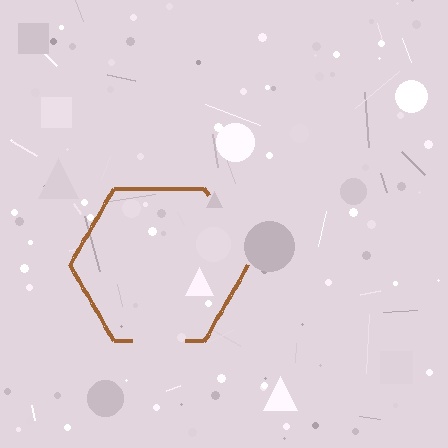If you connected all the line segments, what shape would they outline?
They would outline a hexagon.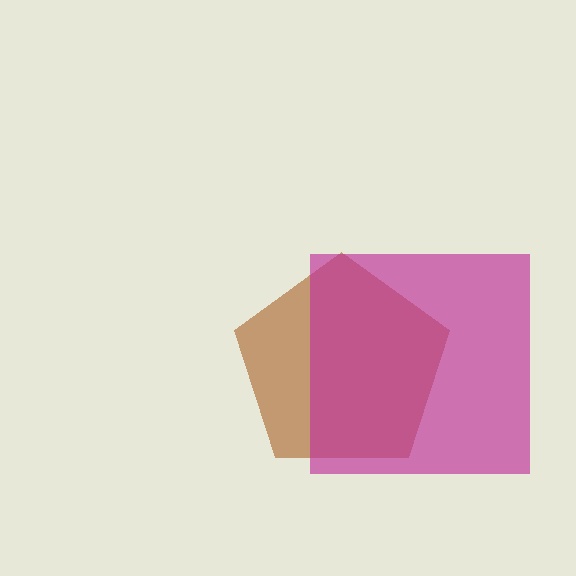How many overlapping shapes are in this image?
There are 2 overlapping shapes in the image.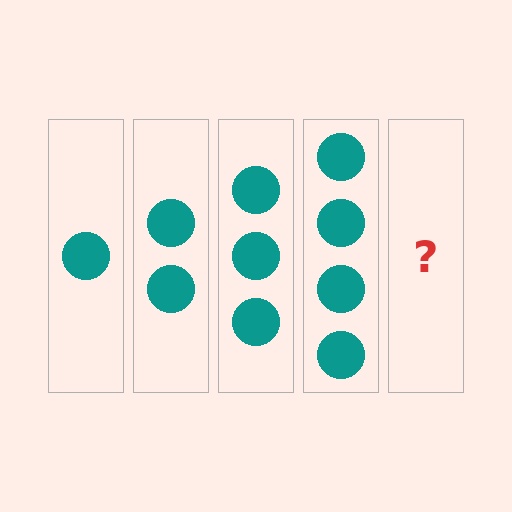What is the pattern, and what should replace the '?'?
The pattern is that each step adds one more circle. The '?' should be 5 circles.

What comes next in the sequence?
The next element should be 5 circles.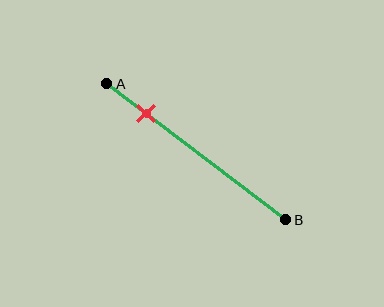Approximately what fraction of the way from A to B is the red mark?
The red mark is approximately 20% of the way from A to B.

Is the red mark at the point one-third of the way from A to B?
No, the mark is at about 20% from A, not at the 33% one-third point.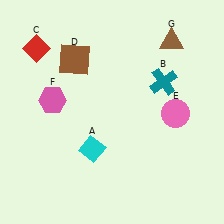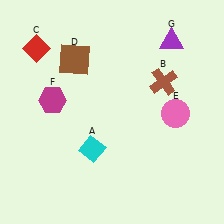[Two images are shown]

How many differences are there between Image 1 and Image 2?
There are 3 differences between the two images.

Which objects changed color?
B changed from teal to brown. F changed from pink to magenta. G changed from brown to purple.